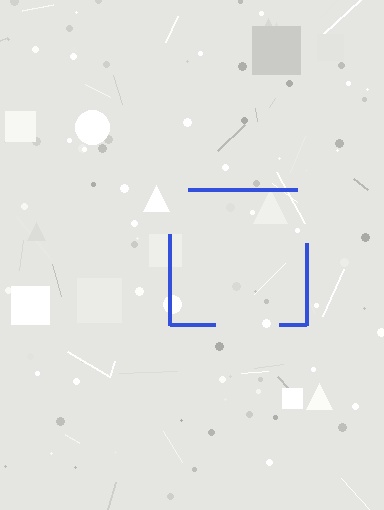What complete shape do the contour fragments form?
The contour fragments form a square.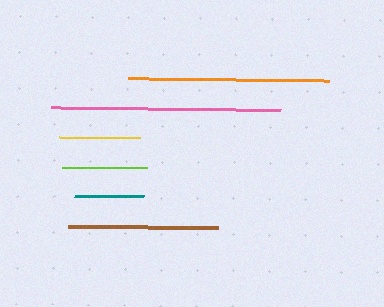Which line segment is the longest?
The pink line is the longest at approximately 230 pixels.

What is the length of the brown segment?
The brown segment is approximately 150 pixels long.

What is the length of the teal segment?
The teal segment is approximately 69 pixels long.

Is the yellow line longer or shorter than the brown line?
The brown line is longer than the yellow line.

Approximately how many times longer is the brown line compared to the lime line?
The brown line is approximately 1.8 times the length of the lime line.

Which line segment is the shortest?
The teal line is the shortest at approximately 69 pixels.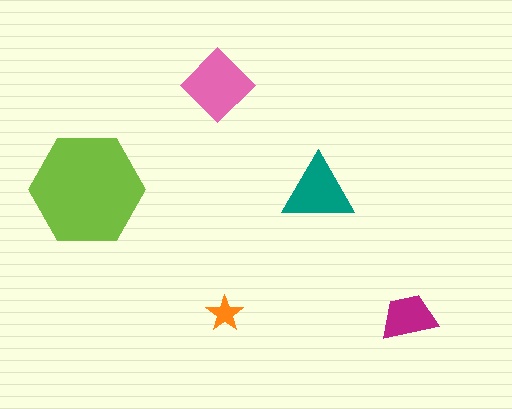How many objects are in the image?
There are 5 objects in the image.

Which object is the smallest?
The orange star.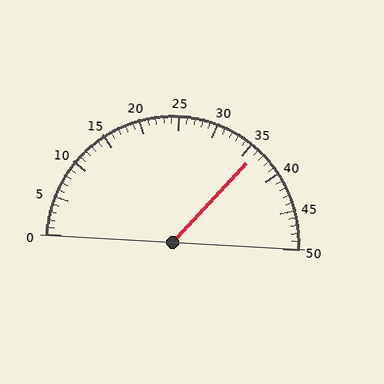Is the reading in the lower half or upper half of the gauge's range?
The reading is in the upper half of the range (0 to 50).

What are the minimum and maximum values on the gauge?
The gauge ranges from 0 to 50.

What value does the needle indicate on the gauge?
The needle indicates approximately 36.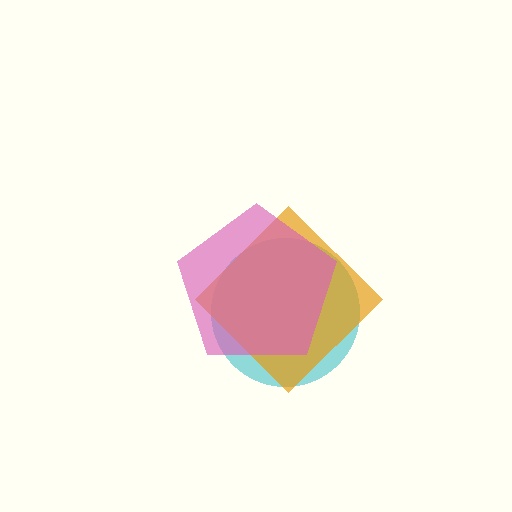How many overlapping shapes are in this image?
There are 3 overlapping shapes in the image.